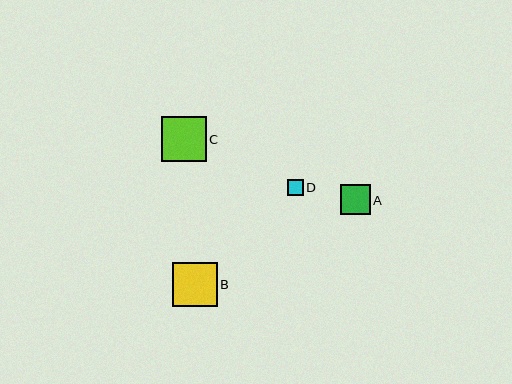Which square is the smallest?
Square D is the smallest with a size of approximately 16 pixels.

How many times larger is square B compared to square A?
Square B is approximately 1.5 times the size of square A.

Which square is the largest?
Square C is the largest with a size of approximately 45 pixels.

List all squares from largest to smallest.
From largest to smallest: C, B, A, D.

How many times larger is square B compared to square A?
Square B is approximately 1.5 times the size of square A.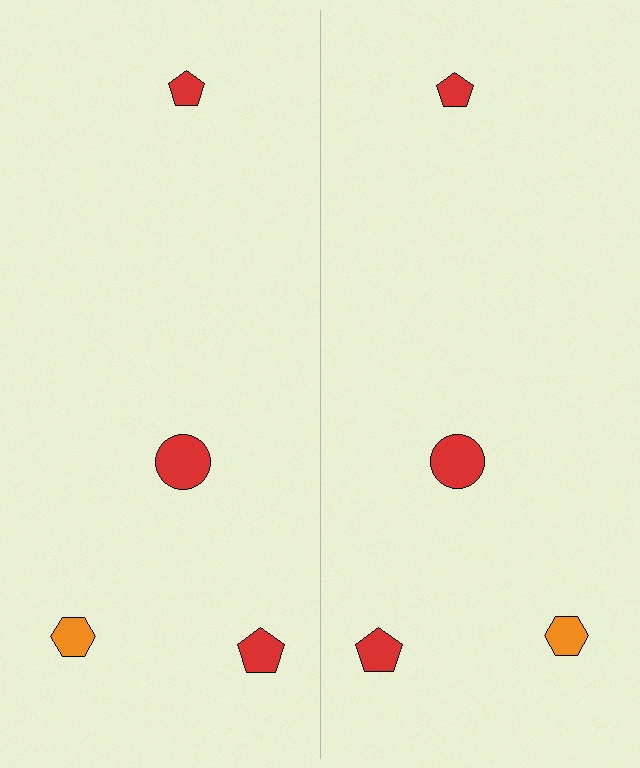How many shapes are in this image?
There are 8 shapes in this image.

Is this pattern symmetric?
Yes, this pattern has bilateral (reflection) symmetry.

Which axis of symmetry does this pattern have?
The pattern has a vertical axis of symmetry running through the center of the image.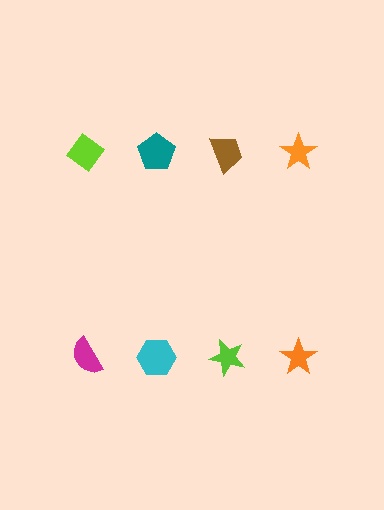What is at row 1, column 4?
An orange star.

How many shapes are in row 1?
4 shapes.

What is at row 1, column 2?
A teal pentagon.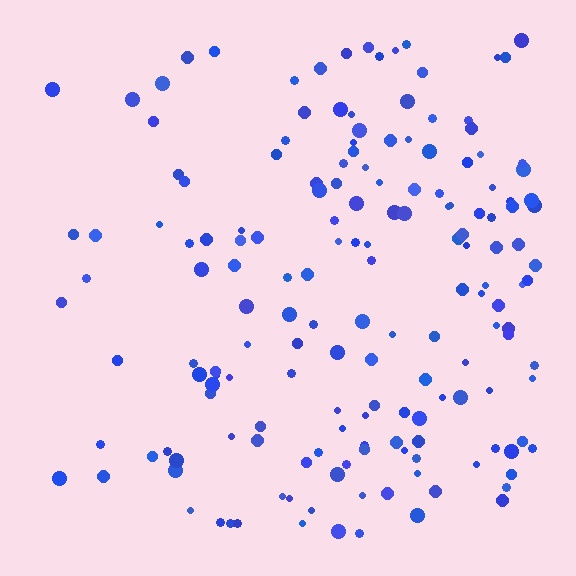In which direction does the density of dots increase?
From left to right, with the right side densest.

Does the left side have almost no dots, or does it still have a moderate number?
Still a moderate number, just noticeably fewer than the right.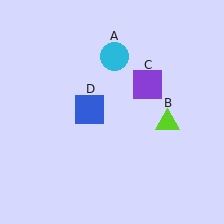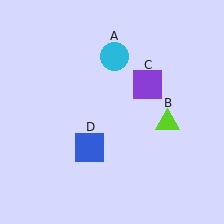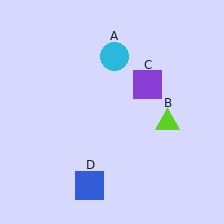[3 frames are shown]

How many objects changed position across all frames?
1 object changed position: blue square (object D).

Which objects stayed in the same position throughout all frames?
Cyan circle (object A) and lime triangle (object B) and purple square (object C) remained stationary.